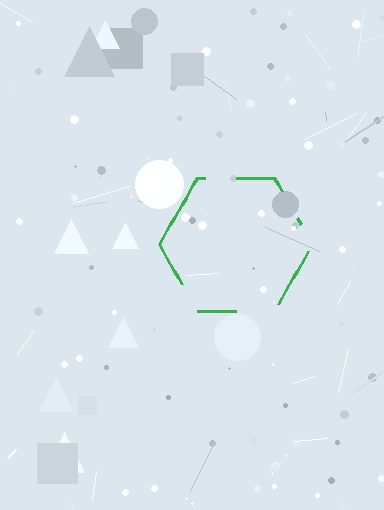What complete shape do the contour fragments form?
The contour fragments form a hexagon.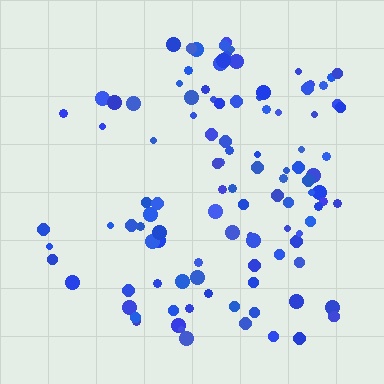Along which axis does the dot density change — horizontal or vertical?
Horizontal.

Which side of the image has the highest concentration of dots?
The right.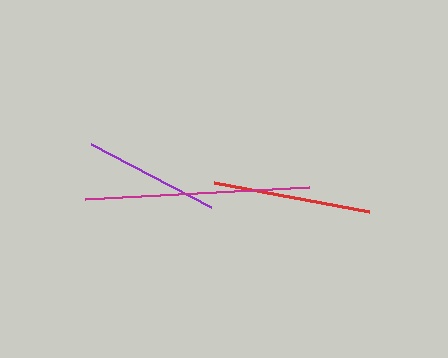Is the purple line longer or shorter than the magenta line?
The magenta line is longer than the purple line.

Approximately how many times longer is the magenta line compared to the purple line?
The magenta line is approximately 1.7 times the length of the purple line.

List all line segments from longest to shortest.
From longest to shortest: magenta, red, purple.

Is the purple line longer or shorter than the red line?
The red line is longer than the purple line.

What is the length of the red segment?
The red segment is approximately 158 pixels long.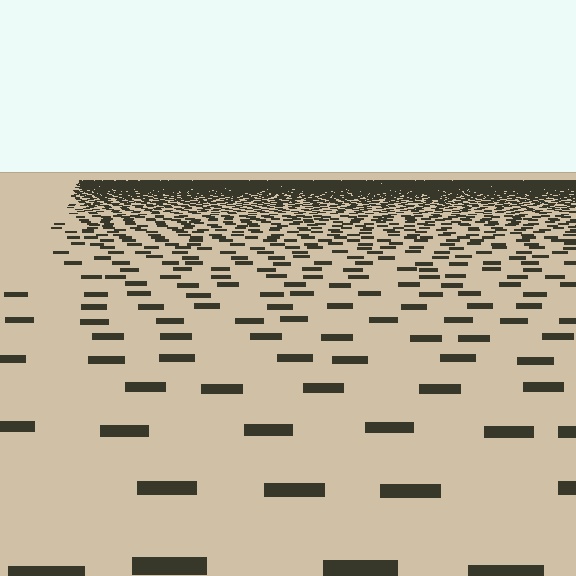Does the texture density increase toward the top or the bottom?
Density increases toward the top.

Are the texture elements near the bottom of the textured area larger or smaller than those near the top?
Larger. Near the bottom, elements are closer to the viewer and appear at a bigger on-screen size.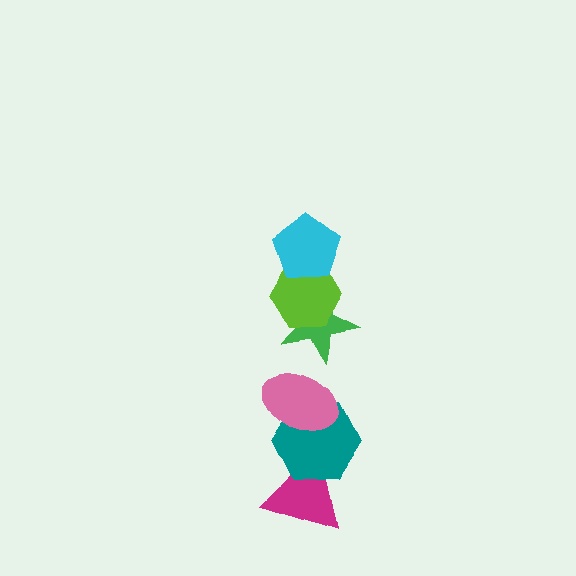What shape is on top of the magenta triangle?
The teal hexagon is on top of the magenta triangle.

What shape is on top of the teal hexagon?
The pink ellipse is on top of the teal hexagon.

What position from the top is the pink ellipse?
The pink ellipse is 4th from the top.